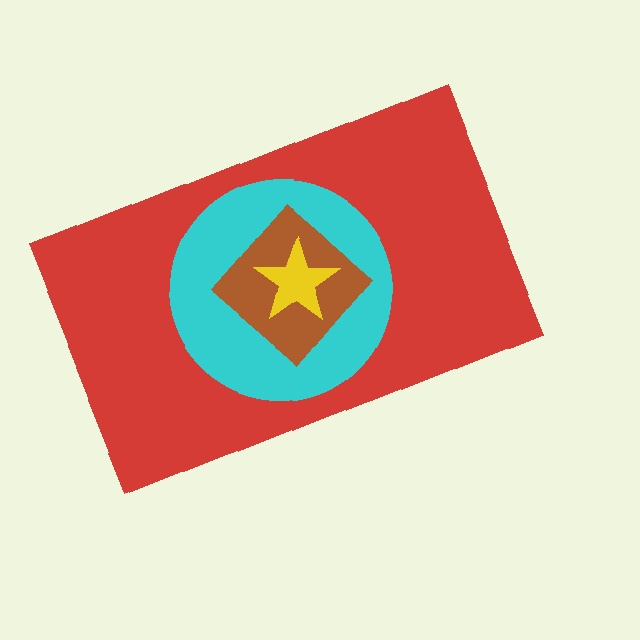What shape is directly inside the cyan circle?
The brown diamond.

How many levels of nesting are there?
4.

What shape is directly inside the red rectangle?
The cyan circle.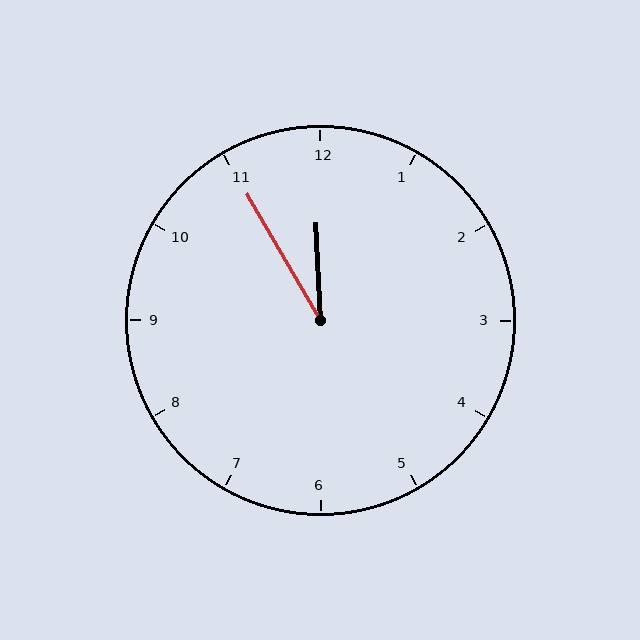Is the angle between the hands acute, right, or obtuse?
It is acute.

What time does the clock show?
11:55.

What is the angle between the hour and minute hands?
Approximately 28 degrees.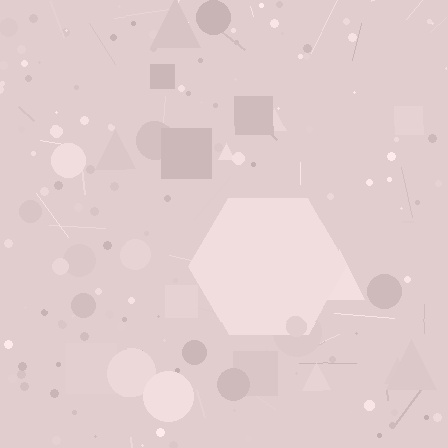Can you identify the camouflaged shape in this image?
The camouflaged shape is a hexagon.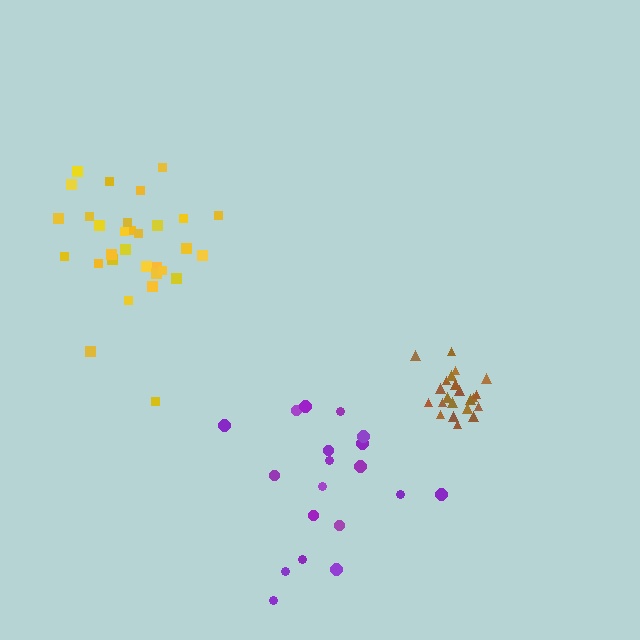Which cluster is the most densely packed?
Brown.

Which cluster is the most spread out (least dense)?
Purple.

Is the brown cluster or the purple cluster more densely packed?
Brown.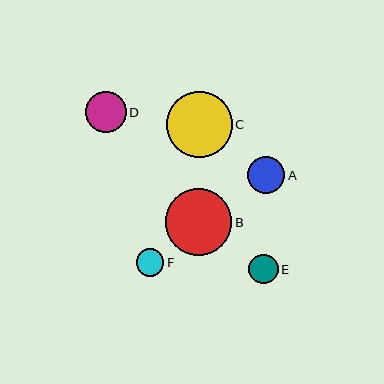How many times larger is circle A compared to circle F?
Circle A is approximately 1.3 times the size of circle F.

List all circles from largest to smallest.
From largest to smallest: B, C, D, A, E, F.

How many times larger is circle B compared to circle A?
Circle B is approximately 1.8 times the size of circle A.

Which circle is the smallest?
Circle F is the smallest with a size of approximately 28 pixels.